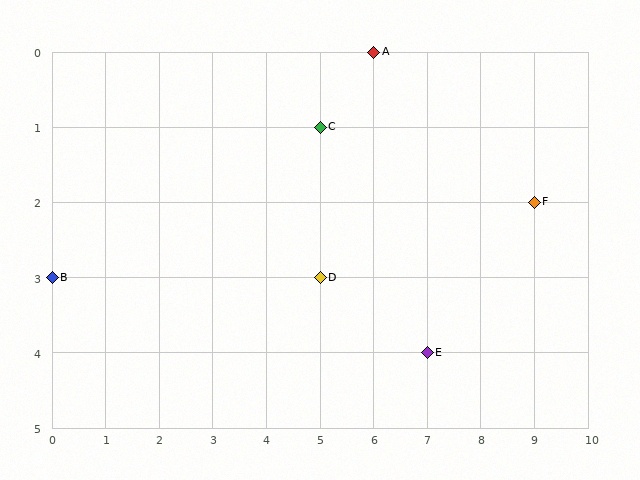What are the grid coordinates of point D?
Point D is at grid coordinates (5, 3).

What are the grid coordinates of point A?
Point A is at grid coordinates (6, 0).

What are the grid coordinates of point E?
Point E is at grid coordinates (7, 4).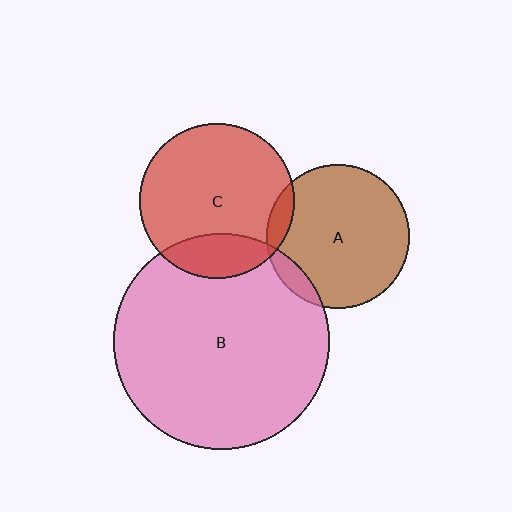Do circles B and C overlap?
Yes.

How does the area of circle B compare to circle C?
Approximately 1.9 times.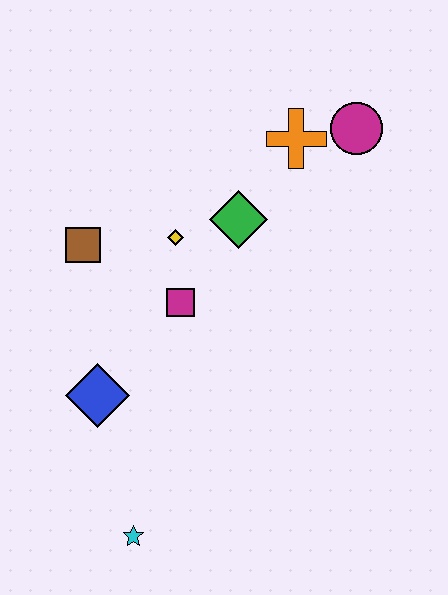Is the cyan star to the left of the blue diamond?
No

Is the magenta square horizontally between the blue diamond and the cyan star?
No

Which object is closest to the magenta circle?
The orange cross is closest to the magenta circle.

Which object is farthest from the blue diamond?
The magenta circle is farthest from the blue diamond.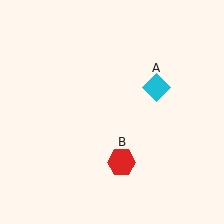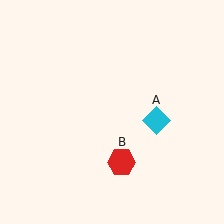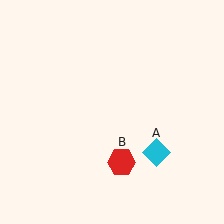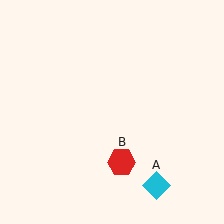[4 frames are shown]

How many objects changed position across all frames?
1 object changed position: cyan diamond (object A).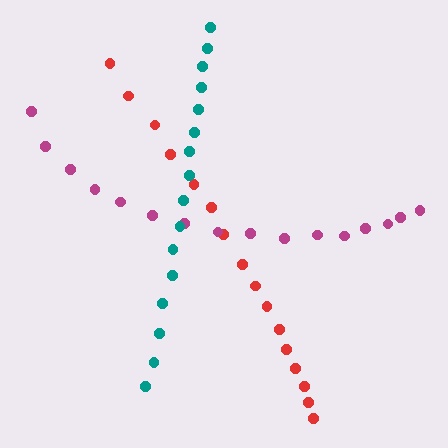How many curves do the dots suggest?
There are 3 distinct paths.